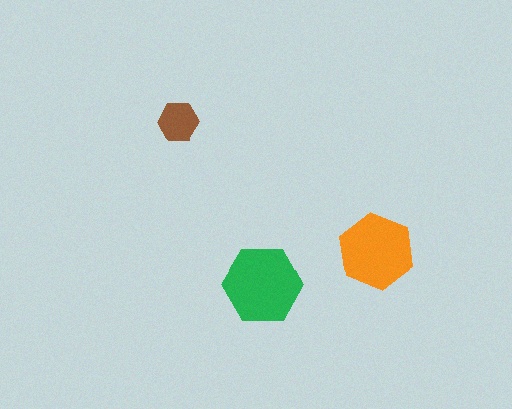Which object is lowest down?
The green hexagon is bottommost.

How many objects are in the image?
There are 3 objects in the image.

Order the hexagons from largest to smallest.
the green one, the orange one, the brown one.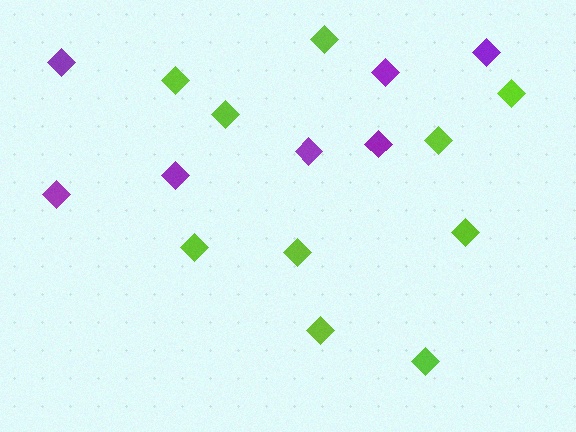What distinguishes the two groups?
There are 2 groups: one group of lime diamonds (10) and one group of purple diamonds (7).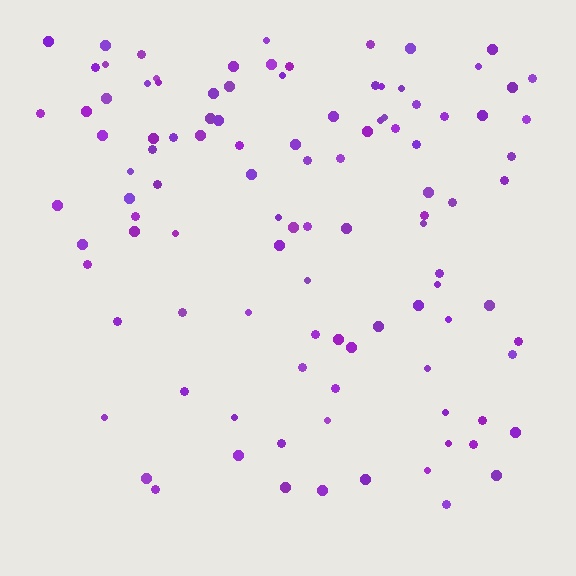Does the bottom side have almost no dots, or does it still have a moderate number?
Still a moderate number, just noticeably fewer than the top.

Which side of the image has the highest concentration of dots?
The top.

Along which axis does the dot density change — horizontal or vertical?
Vertical.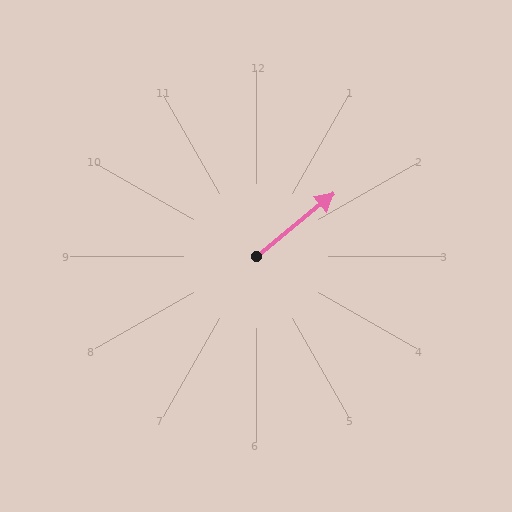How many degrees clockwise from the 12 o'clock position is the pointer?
Approximately 51 degrees.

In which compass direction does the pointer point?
Northeast.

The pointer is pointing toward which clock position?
Roughly 2 o'clock.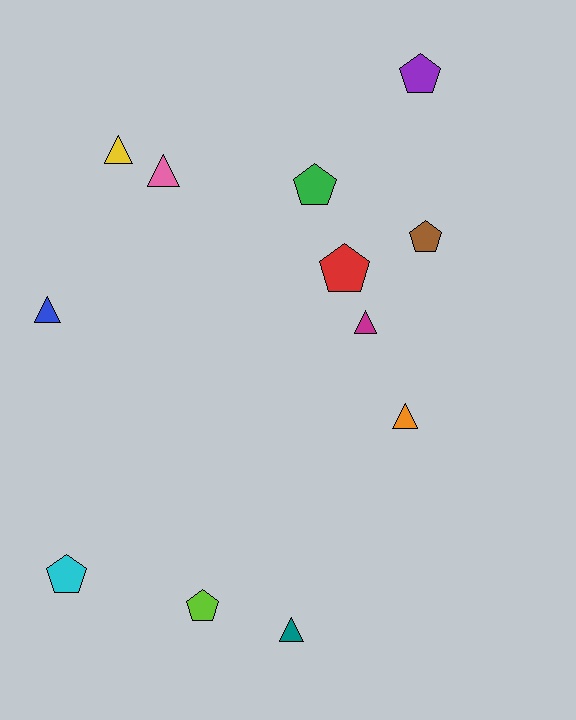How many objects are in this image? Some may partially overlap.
There are 12 objects.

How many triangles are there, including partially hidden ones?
There are 6 triangles.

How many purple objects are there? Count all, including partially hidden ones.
There is 1 purple object.